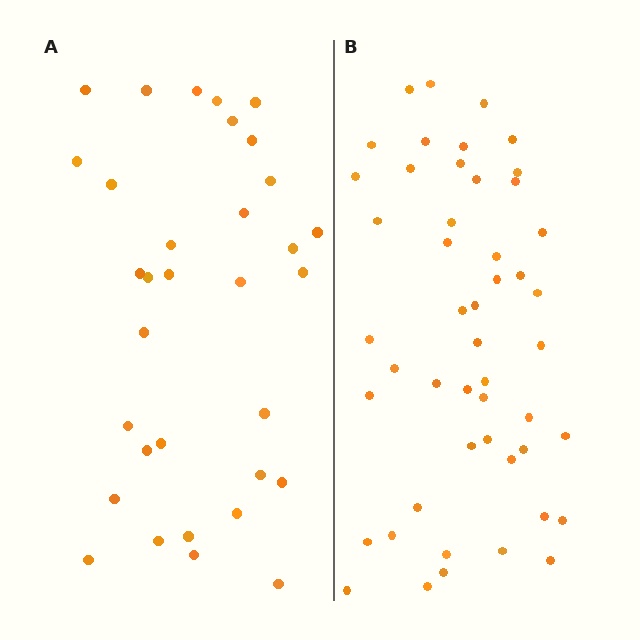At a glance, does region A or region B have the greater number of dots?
Region B (the right region) has more dots.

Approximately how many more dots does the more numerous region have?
Region B has approximately 15 more dots than region A.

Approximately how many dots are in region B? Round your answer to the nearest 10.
About 50 dots. (The exact count is 49, which rounds to 50.)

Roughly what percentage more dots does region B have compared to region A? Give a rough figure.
About 50% more.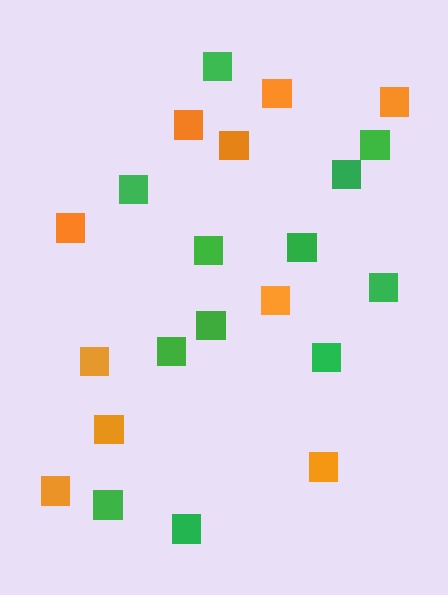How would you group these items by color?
There are 2 groups: one group of orange squares (10) and one group of green squares (12).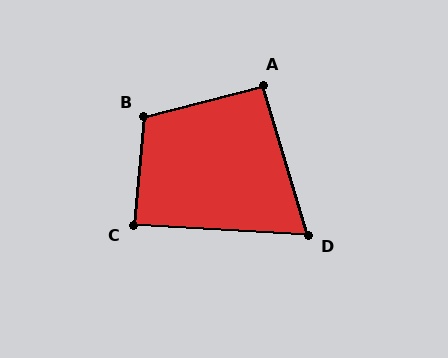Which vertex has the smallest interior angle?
D, at approximately 70 degrees.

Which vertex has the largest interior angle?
B, at approximately 110 degrees.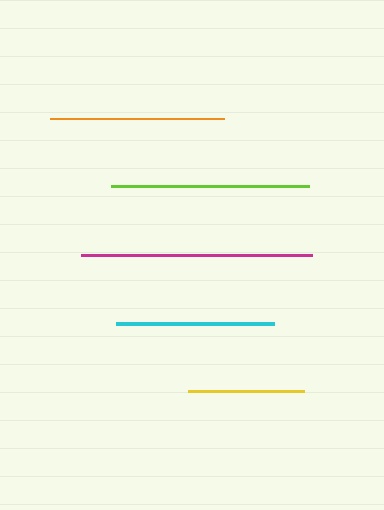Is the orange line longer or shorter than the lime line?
The lime line is longer than the orange line.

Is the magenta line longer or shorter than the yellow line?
The magenta line is longer than the yellow line.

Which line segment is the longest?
The magenta line is the longest at approximately 231 pixels.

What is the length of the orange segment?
The orange segment is approximately 174 pixels long.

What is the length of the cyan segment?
The cyan segment is approximately 158 pixels long.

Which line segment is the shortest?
The yellow line is the shortest at approximately 116 pixels.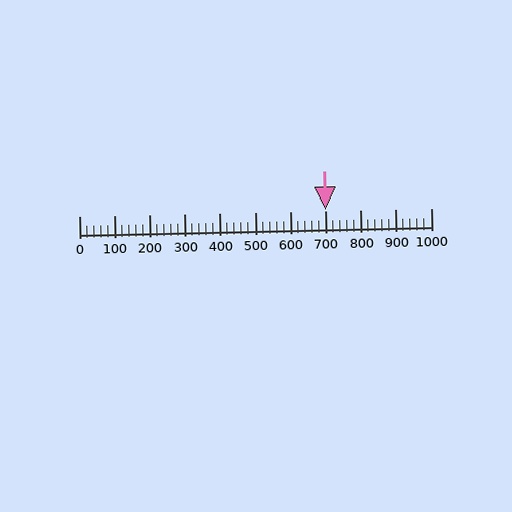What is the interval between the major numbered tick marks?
The major tick marks are spaced 100 units apart.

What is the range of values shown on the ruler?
The ruler shows values from 0 to 1000.